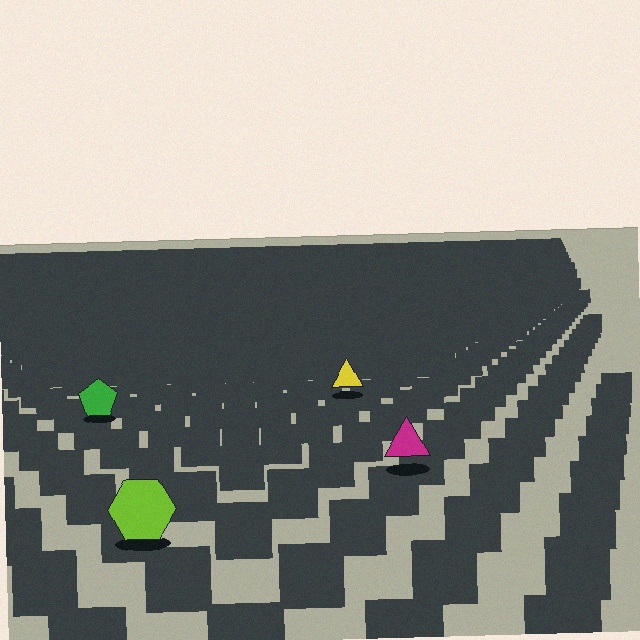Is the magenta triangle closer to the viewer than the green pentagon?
Yes. The magenta triangle is closer — you can tell from the texture gradient: the ground texture is coarser near it.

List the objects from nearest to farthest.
From nearest to farthest: the lime hexagon, the magenta triangle, the green pentagon, the yellow triangle.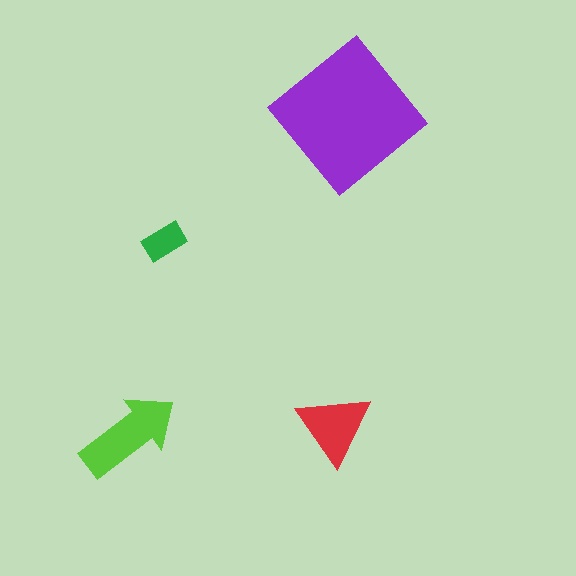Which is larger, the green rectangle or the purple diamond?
The purple diamond.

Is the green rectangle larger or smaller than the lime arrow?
Smaller.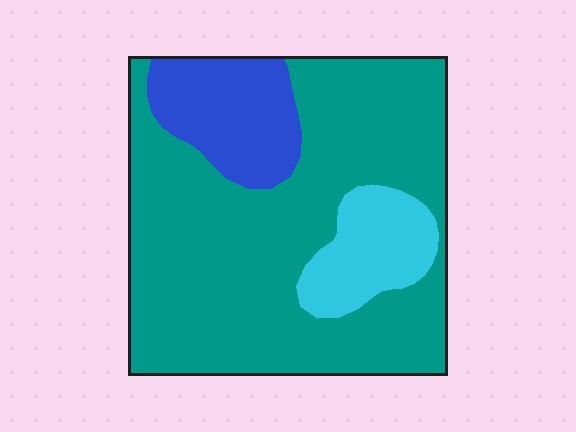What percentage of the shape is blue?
Blue covers roughly 15% of the shape.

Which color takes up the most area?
Teal, at roughly 75%.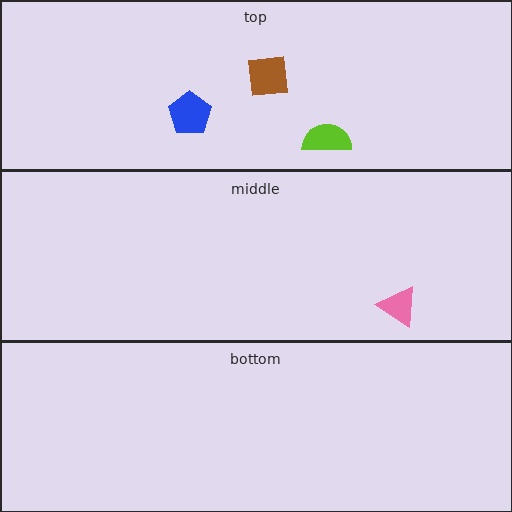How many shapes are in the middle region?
1.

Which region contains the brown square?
The top region.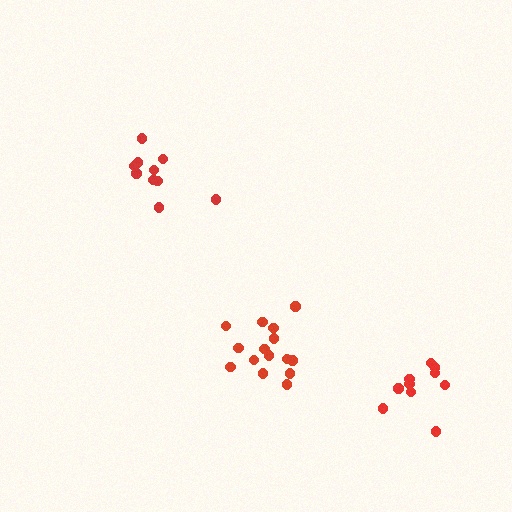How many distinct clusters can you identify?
There are 3 distinct clusters.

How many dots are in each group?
Group 1: 15 dots, Group 2: 10 dots, Group 3: 10 dots (35 total).